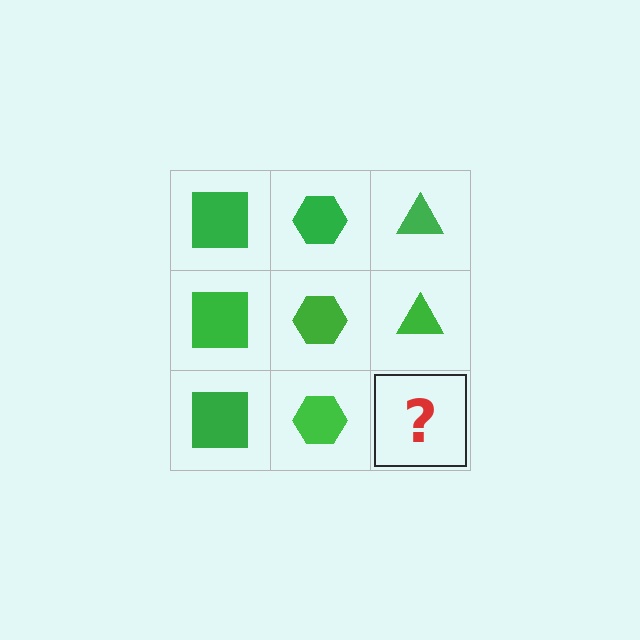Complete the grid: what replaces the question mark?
The question mark should be replaced with a green triangle.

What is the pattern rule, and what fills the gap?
The rule is that each column has a consistent shape. The gap should be filled with a green triangle.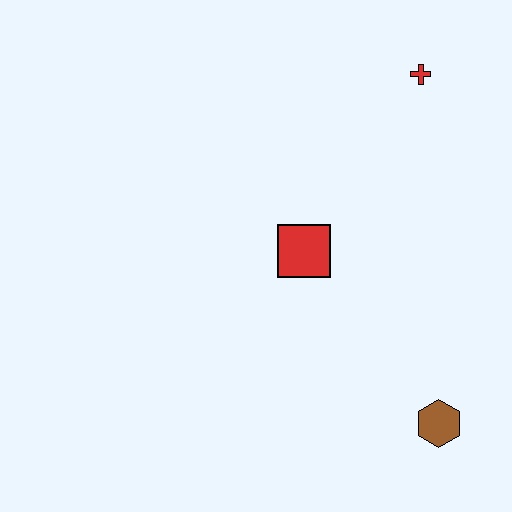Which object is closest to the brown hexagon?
The red square is closest to the brown hexagon.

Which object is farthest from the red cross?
The brown hexagon is farthest from the red cross.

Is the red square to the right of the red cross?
No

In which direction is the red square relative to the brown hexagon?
The red square is above the brown hexagon.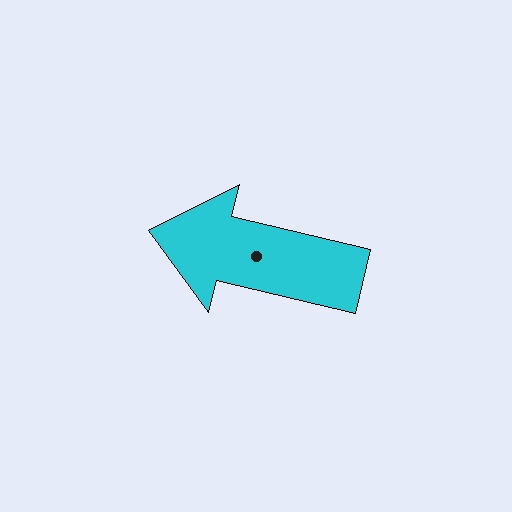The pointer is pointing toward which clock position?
Roughly 9 o'clock.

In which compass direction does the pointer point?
West.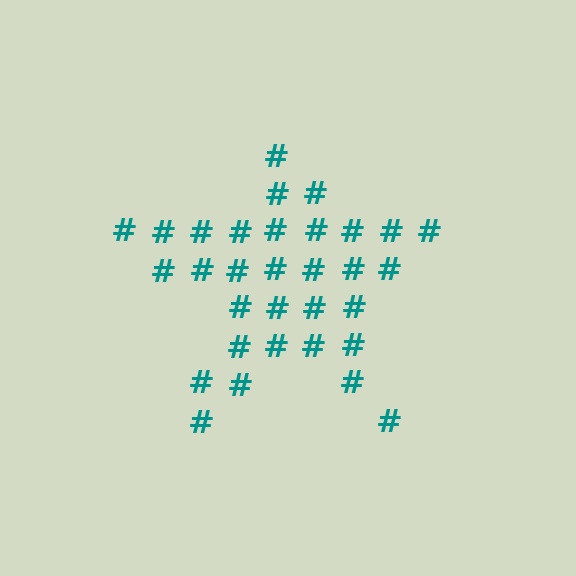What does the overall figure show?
The overall figure shows a star.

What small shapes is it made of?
It is made of small hash symbols.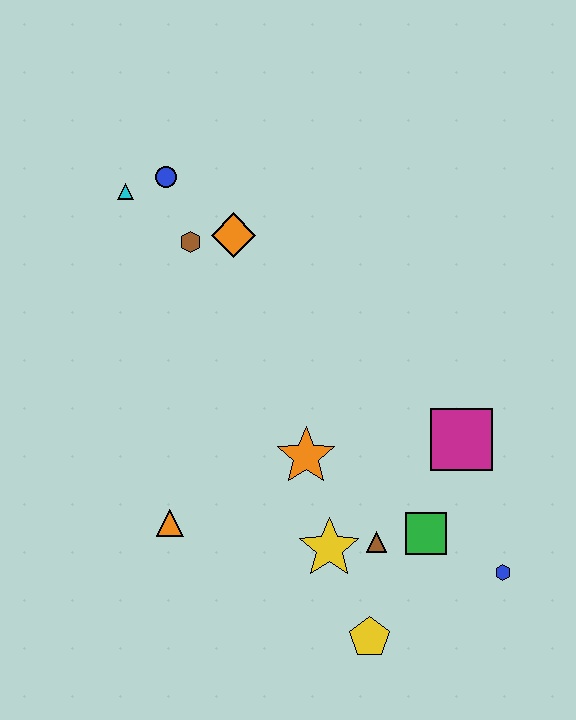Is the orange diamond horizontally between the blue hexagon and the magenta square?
No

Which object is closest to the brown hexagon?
The orange diamond is closest to the brown hexagon.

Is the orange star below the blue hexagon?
No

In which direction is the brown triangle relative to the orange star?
The brown triangle is below the orange star.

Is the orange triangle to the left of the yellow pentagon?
Yes